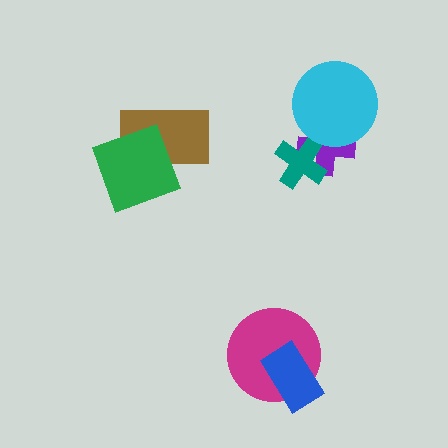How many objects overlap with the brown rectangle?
1 object overlaps with the brown rectangle.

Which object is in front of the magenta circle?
The blue rectangle is in front of the magenta circle.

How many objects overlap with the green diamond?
1 object overlaps with the green diamond.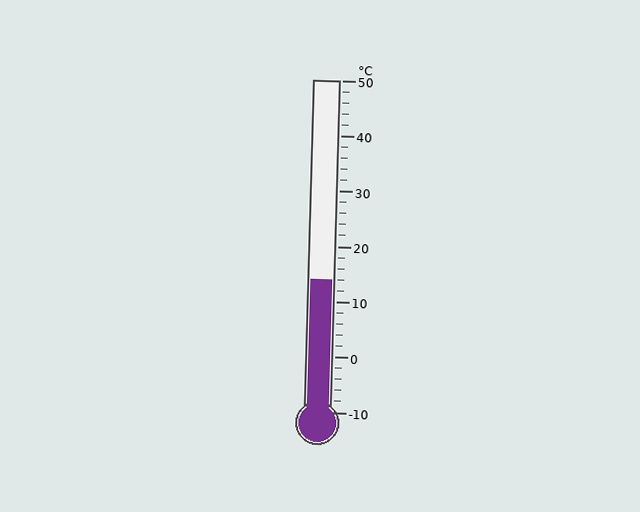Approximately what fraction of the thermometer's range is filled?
The thermometer is filled to approximately 40% of its range.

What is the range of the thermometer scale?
The thermometer scale ranges from -10°C to 50°C.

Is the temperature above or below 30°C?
The temperature is below 30°C.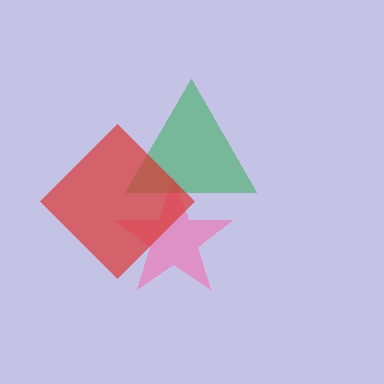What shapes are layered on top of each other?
The layered shapes are: a pink star, a green triangle, a red diamond.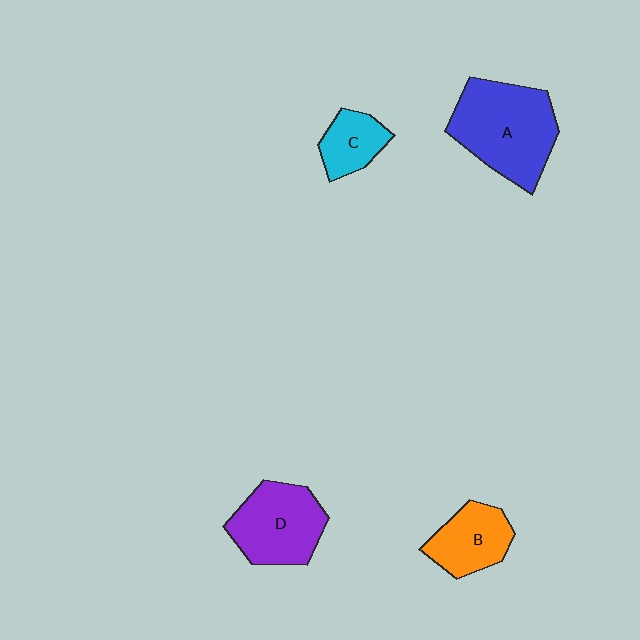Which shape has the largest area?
Shape A (blue).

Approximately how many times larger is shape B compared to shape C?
Approximately 1.3 times.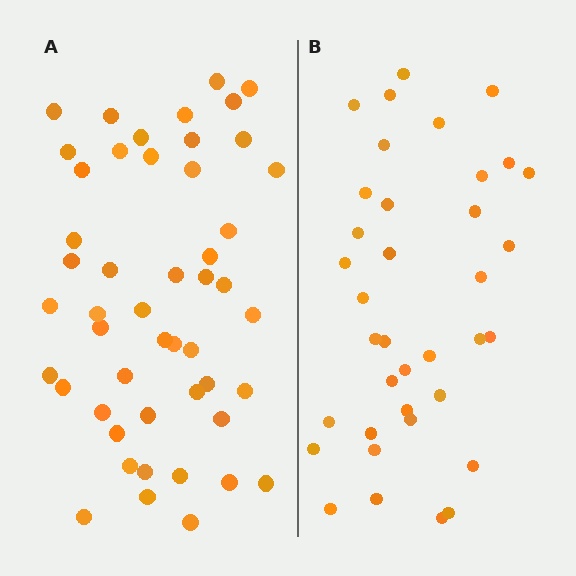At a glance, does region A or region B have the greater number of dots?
Region A (the left region) has more dots.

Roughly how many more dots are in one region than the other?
Region A has roughly 12 or so more dots than region B.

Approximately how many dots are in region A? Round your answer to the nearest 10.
About 50 dots. (The exact count is 49, which rounds to 50.)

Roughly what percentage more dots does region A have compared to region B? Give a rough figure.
About 30% more.